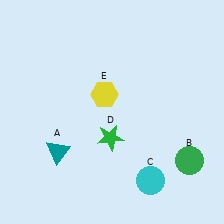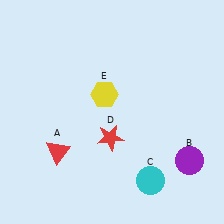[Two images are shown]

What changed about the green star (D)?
In Image 1, D is green. In Image 2, it changed to red.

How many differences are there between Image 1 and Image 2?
There are 3 differences between the two images.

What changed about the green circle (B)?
In Image 1, B is green. In Image 2, it changed to purple.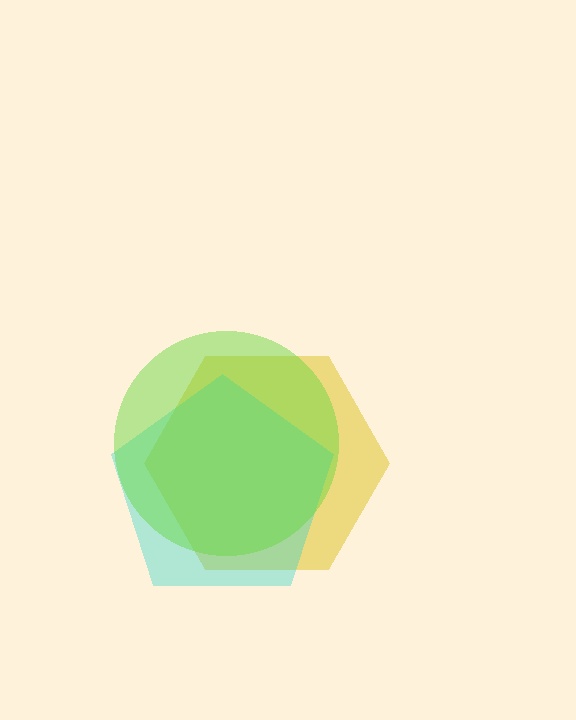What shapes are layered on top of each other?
The layered shapes are: a yellow hexagon, a cyan pentagon, a lime circle.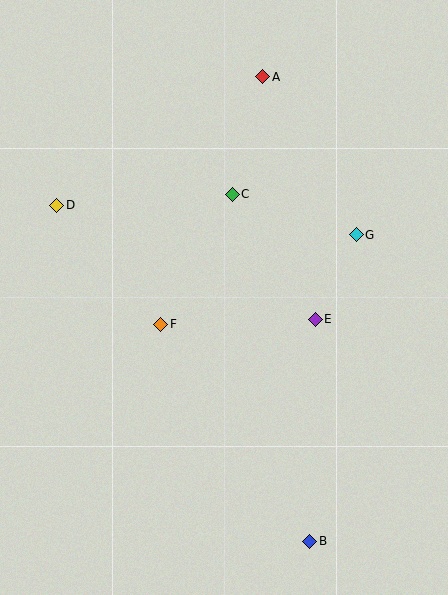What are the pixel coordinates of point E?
Point E is at (315, 319).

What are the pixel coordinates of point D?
Point D is at (57, 205).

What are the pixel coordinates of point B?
Point B is at (310, 541).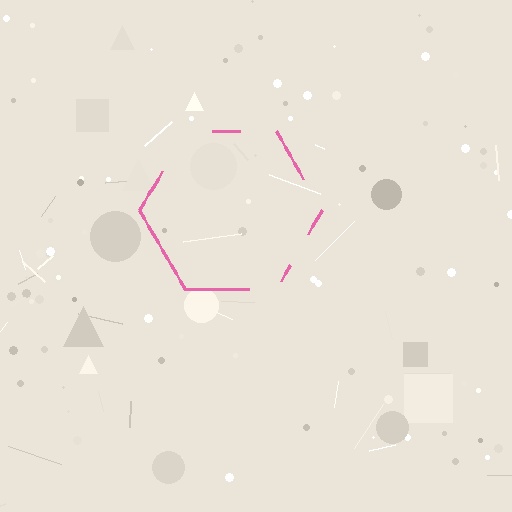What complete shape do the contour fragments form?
The contour fragments form a hexagon.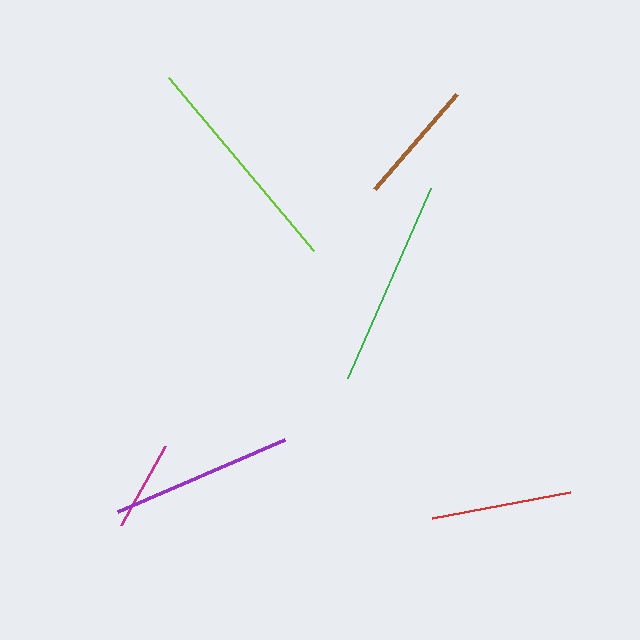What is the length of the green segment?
The green segment is approximately 207 pixels long.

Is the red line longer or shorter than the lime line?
The lime line is longer than the red line.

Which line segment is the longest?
The lime line is the longest at approximately 225 pixels.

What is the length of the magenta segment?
The magenta segment is approximately 90 pixels long.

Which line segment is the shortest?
The magenta line is the shortest at approximately 90 pixels.